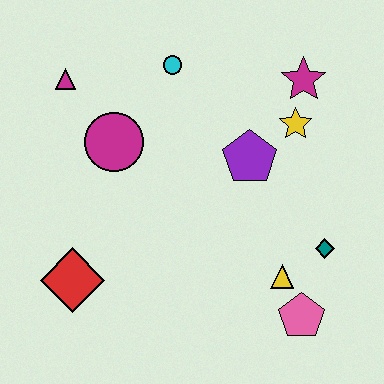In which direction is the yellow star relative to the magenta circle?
The yellow star is to the right of the magenta circle.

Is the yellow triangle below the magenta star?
Yes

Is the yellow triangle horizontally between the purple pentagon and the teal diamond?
Yes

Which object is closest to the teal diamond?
The yellow triangle is closest to the teal diamond.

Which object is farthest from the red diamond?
The magenta star is farthest from the red diamond.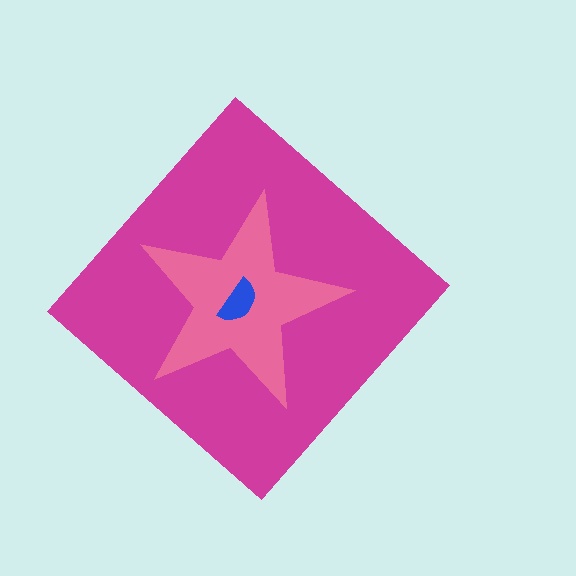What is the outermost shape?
The magenta diamond.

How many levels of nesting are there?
3.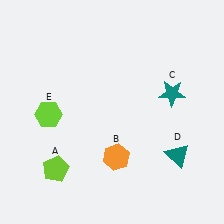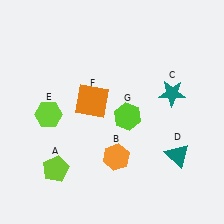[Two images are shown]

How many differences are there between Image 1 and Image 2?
There are 2 differences between the two images.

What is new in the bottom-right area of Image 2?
A lime hexagon (G) was added in the bottom-right area of Image 2.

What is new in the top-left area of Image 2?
An orange square (F) was added in the top-left area of Image 2.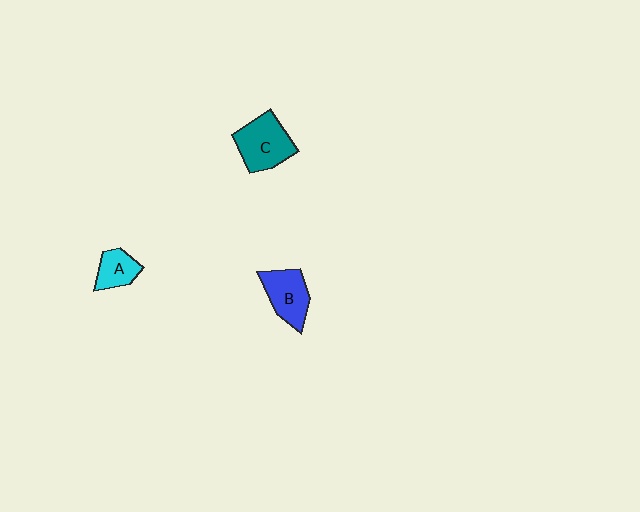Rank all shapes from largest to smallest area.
From largest to smallest: C (teal), B (blue), A (cyan).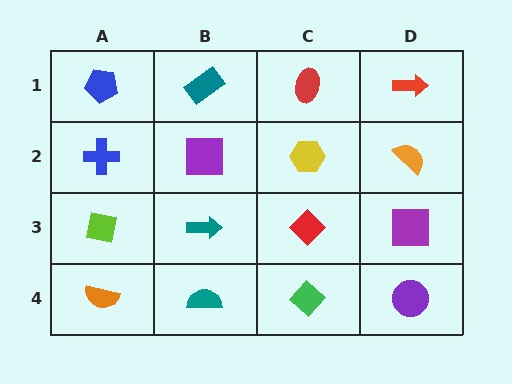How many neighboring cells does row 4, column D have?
2.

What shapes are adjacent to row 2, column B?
A teal rectangle (row 1, column B), a teal arrow (row 3, column B), a blue cross (row 2, column A), a yellow hexagon (row 2, column C).